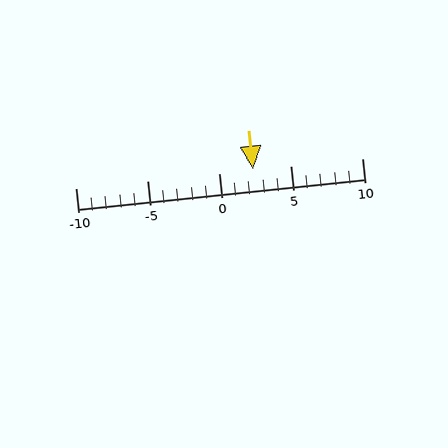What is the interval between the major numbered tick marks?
The major tick marks are spaced 5 units apart.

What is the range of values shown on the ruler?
The ruler shows values from -10 to 10.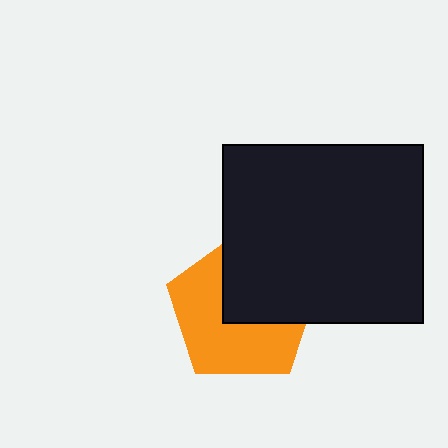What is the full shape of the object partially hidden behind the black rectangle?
The partially hidden object is an orange pentagon.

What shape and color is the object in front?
The object in front is a black rectangle.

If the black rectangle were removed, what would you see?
You would see the complete orange pentagon.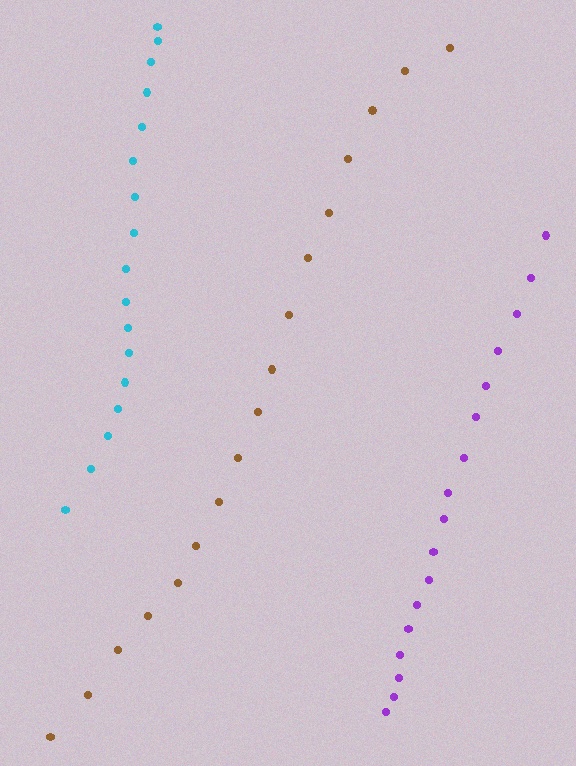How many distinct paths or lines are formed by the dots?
There are 3 distinct paths.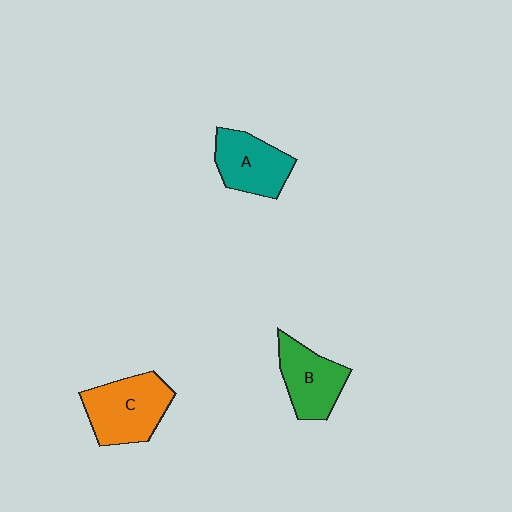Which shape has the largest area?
Shape C (orange).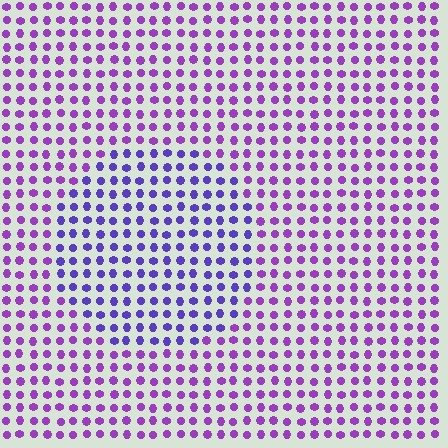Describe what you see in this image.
The image is filled with small purple elements in a uniform arrangement. A circle-shaped region is visible where the elements are tinted to a slightly different hue, forming a subtle color boundary.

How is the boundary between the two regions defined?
The boundary is defined purely by a slight shift in hue (about 30 degrees). Spacing, size, and orientation are identical on both sides.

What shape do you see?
I see a circle.